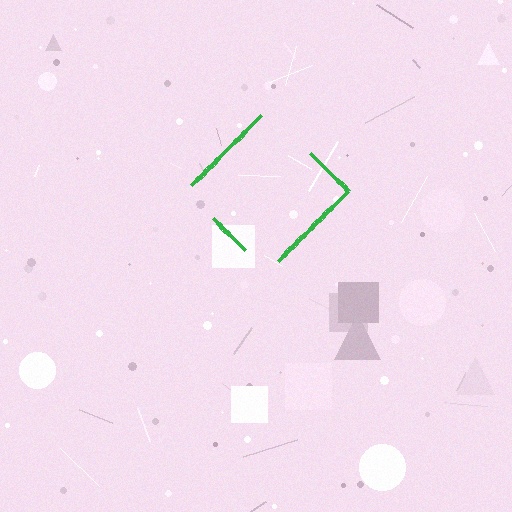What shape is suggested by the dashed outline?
The dashed outline suggests a diamond.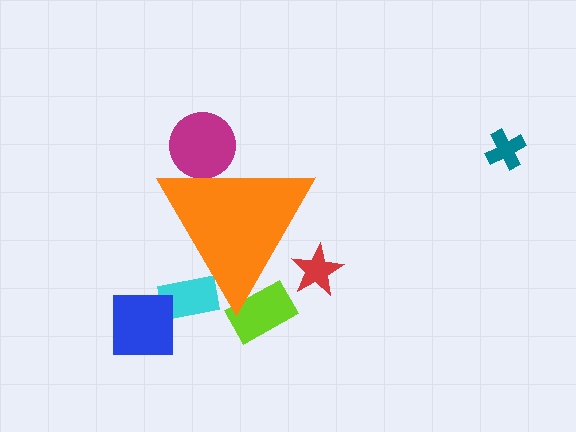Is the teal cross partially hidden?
No, the teal cross is fully visible.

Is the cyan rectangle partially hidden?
Yes, the cyan rectangle is partially hidden behind the orange triangle.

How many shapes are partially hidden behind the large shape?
4 shapes are partially hidden.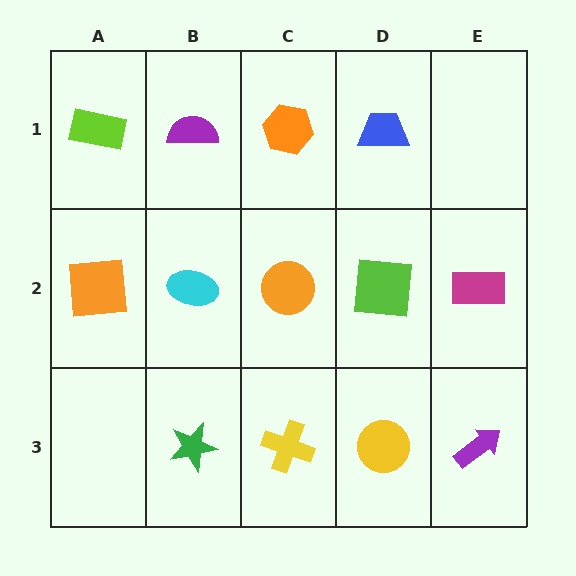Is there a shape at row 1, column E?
No, that cell is empty.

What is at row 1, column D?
A blue trapezoid.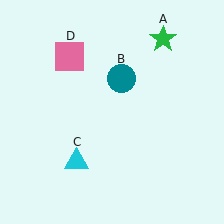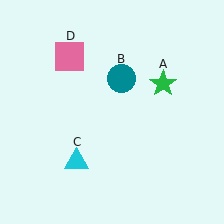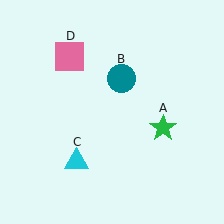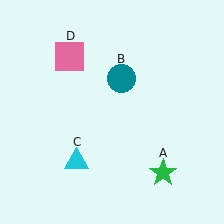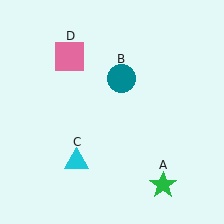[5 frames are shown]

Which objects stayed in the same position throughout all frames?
Teal circle (object B) and cyan triangle (object C) and pink square (object D) remained stationary.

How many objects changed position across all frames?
1 object changed position: green star (object A).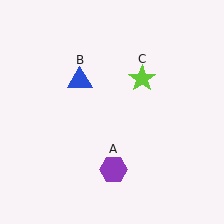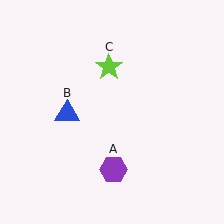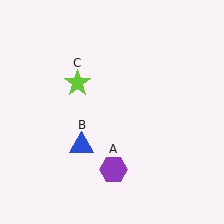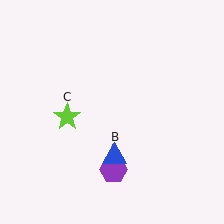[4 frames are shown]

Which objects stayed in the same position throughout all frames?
Purple hexagon (object A) remained stationary.